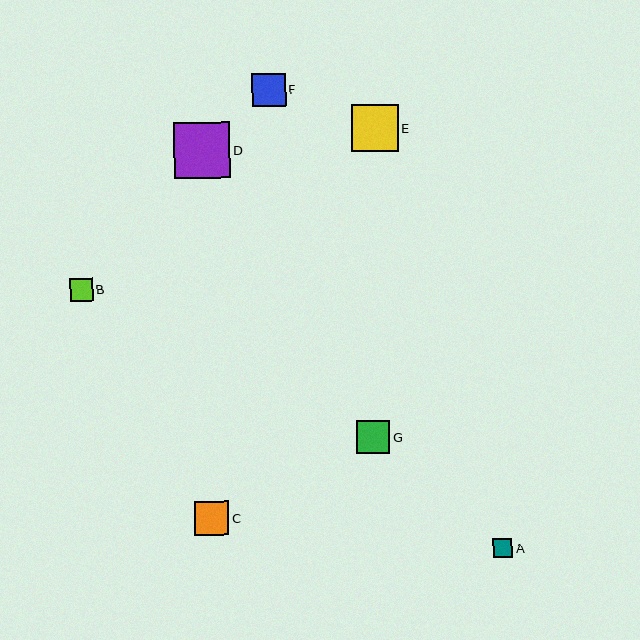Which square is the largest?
Square D is the largest with a size of approximately 56 pixels.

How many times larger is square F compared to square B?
Square F is approximately 1.5 times the size of square B.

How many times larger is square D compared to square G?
Square D is approximately 1.7 times the size of square G.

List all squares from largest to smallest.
From largest to smallest: D, E, C, F, G, B, A.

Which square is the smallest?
Square A is the smallest with a size of approximately 19 pixels.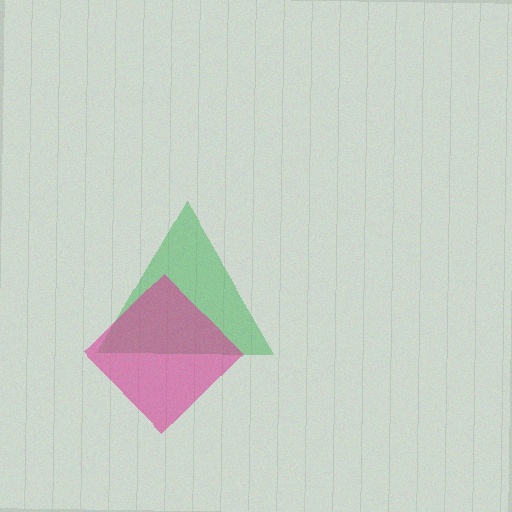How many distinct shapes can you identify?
There are 2 distinct shapes: a green triangle, a magenta diamond.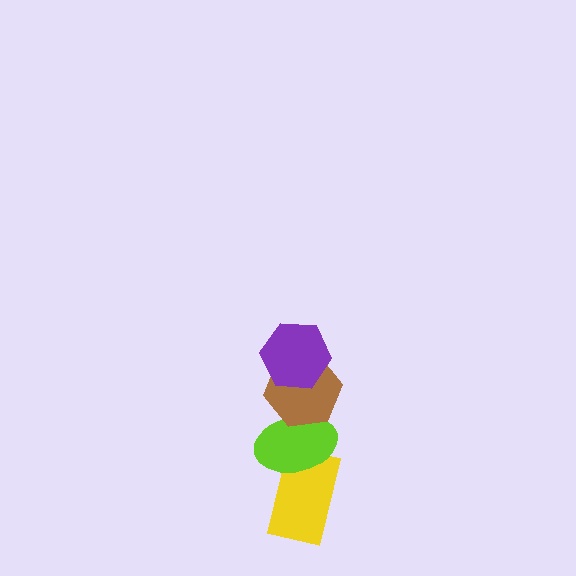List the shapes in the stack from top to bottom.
From top to bottom: the purple hexagon, the brown hexagon, the lime ellipse, the yellow rectangle.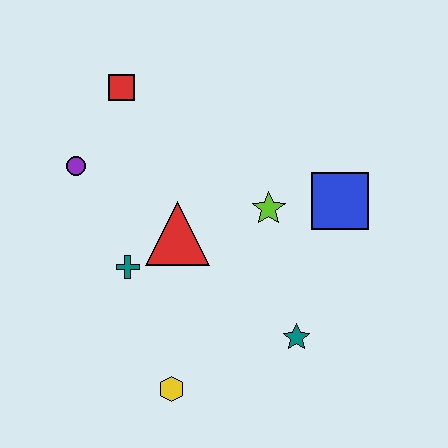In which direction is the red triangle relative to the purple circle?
The red triangle is to the right of the purple circle.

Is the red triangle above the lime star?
No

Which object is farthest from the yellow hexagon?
The red square is farthest from the yellow hexagon.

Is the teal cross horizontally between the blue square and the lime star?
No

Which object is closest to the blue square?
The lime star is closest to the blue square.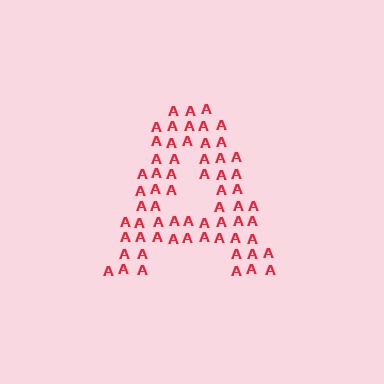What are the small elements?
The small elements are letter A's.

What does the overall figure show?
The overall figure shows the letter A.